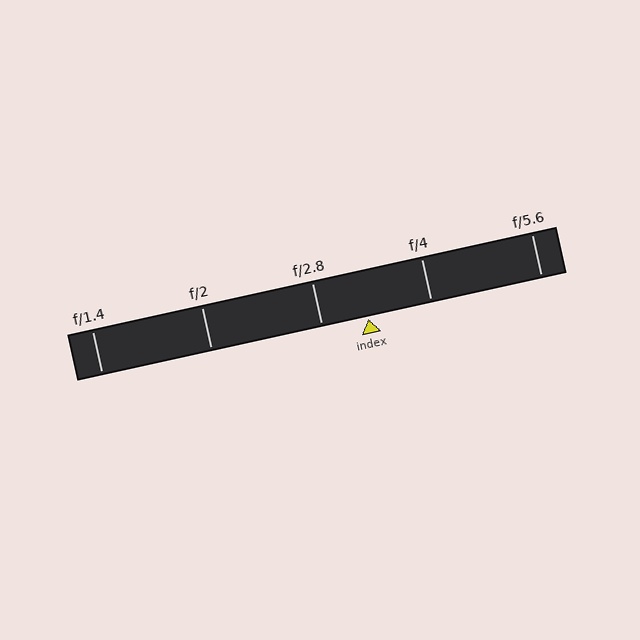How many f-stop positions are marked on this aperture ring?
There are 5 f-stop positions marked.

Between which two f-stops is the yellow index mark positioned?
The index mark is between f/2.8 and f/4.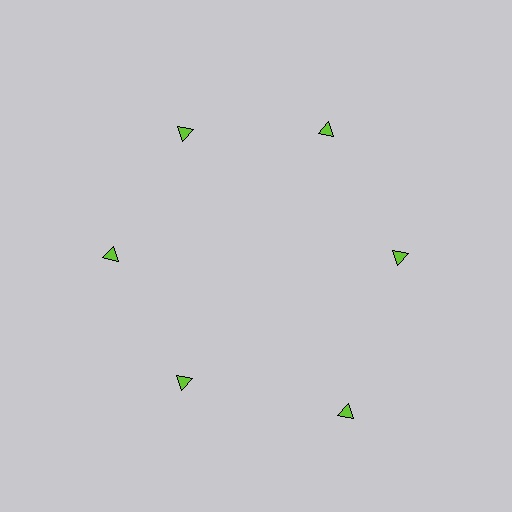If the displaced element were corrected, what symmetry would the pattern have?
It would have 6-fold rotational symmetry — the pattern would map onto itself every 60 degrees.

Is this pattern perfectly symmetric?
No. The 6 lime triangles are arranged in a ring, but one element near the 5 o'clock position is pushed outward from the center, breaking the 6-fold rotational symmetry.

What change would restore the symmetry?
The symmetry would be restored by moving it inward, back onto the ring so that all 6 triangles sit at equal angles and equal distance from the center.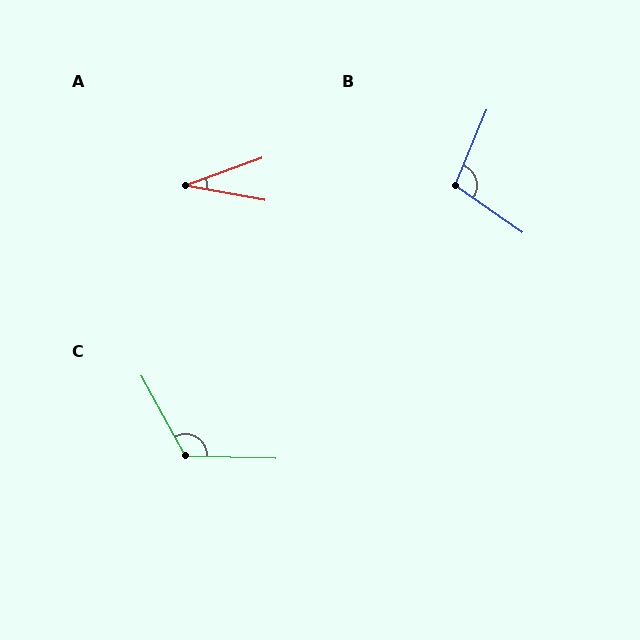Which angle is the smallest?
A, at approximately 30 degrees.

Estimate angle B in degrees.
Approximately 102 degrees.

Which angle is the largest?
C, at approximately 120 degrees.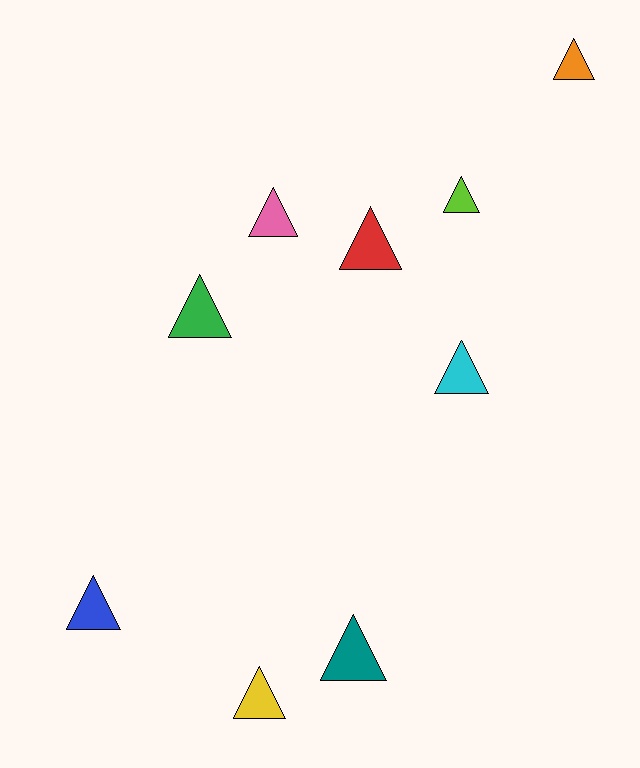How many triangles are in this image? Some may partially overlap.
There are 9 triangles.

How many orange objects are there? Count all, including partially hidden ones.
There is 1 orange object.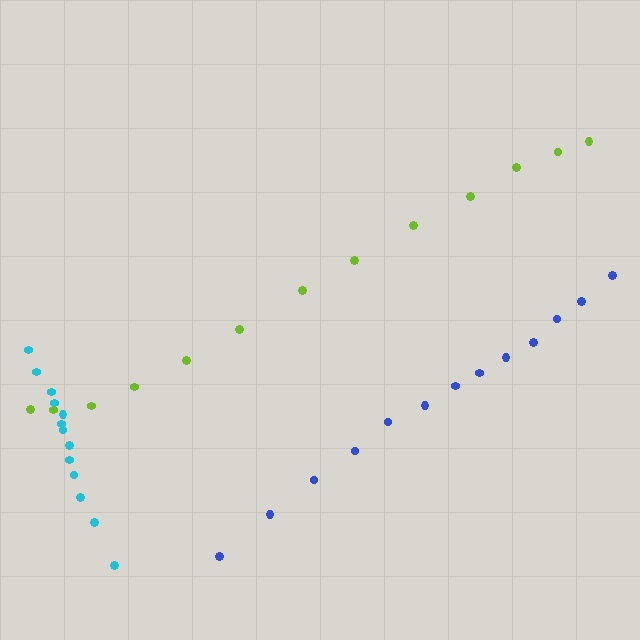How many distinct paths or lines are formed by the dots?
There are 3 distinct paths.